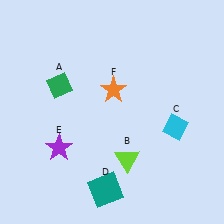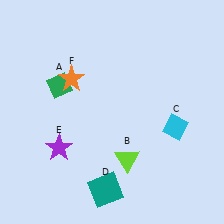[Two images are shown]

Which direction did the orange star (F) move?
The orange star (F) moved left.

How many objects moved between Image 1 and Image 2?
1 object moved between the two images.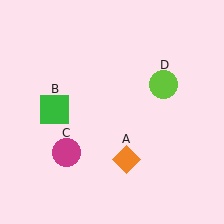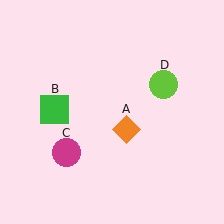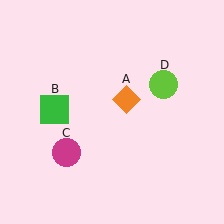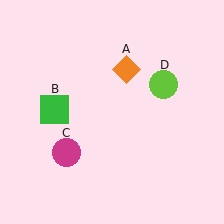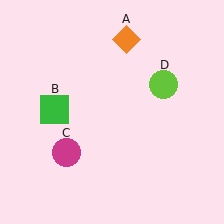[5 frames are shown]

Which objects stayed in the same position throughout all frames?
Green square (object B) and magenta circle (object C) and lime circle (object D) remained stationary.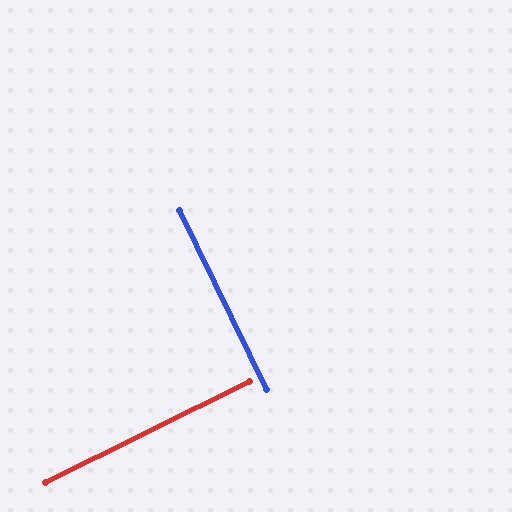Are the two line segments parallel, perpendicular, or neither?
Perpendicular — they meet at approximately 90°.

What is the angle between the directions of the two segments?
Approximately 90 degrees.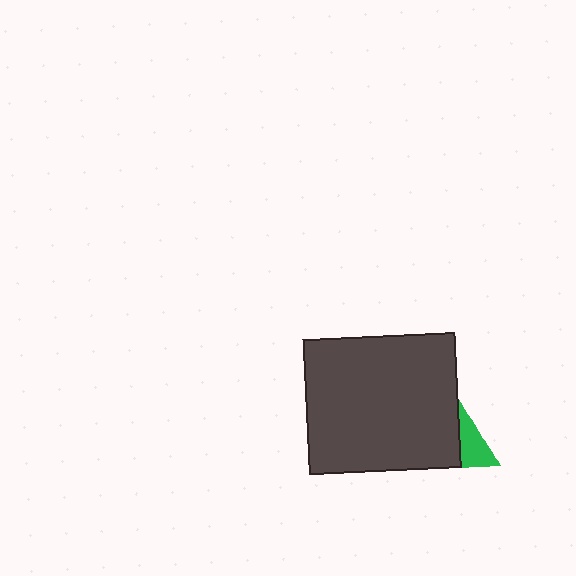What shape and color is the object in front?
The object in front is a dark gray rectangle.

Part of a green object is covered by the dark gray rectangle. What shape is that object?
It is a triangle.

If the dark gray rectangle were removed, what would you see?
You would see the complete green triangle.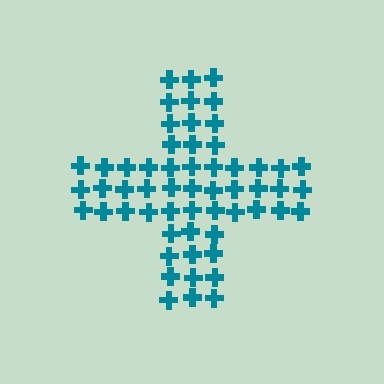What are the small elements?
The small elements are crosses.